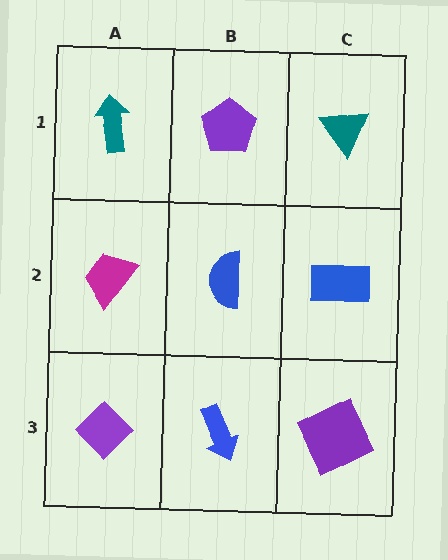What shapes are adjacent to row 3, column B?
A blue semicircle (row 2, column B), a purple diamond (row 3, column A), a purple square (row 3, column C).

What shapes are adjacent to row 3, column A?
A magenta trapezoid (row 2, column A), a blue arrow (row 3, column B).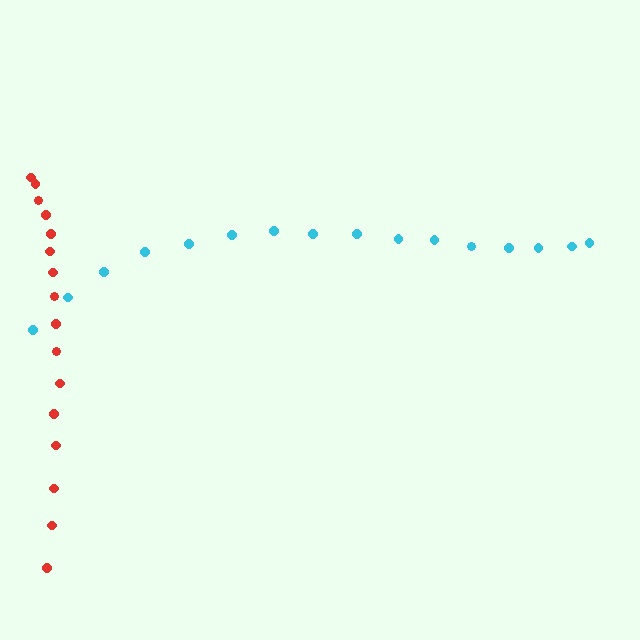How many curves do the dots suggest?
There are 2 distinct paths.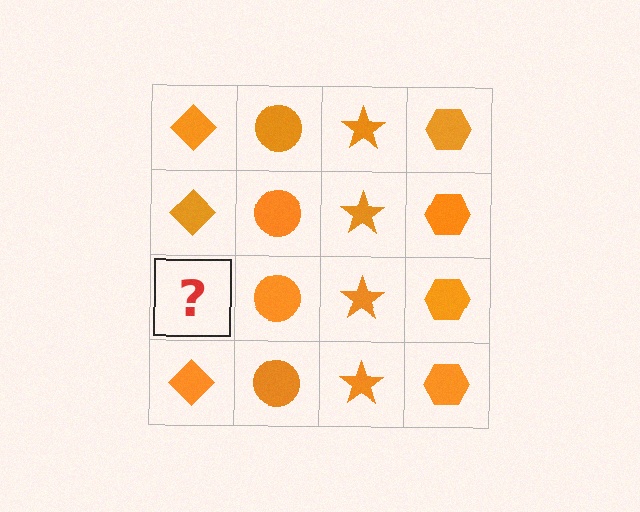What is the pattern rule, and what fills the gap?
The rule is that each column has a consistent shape. The gap should be filled with an orange diamond.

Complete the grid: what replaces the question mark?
The question mark should be replaced with an orange diamond.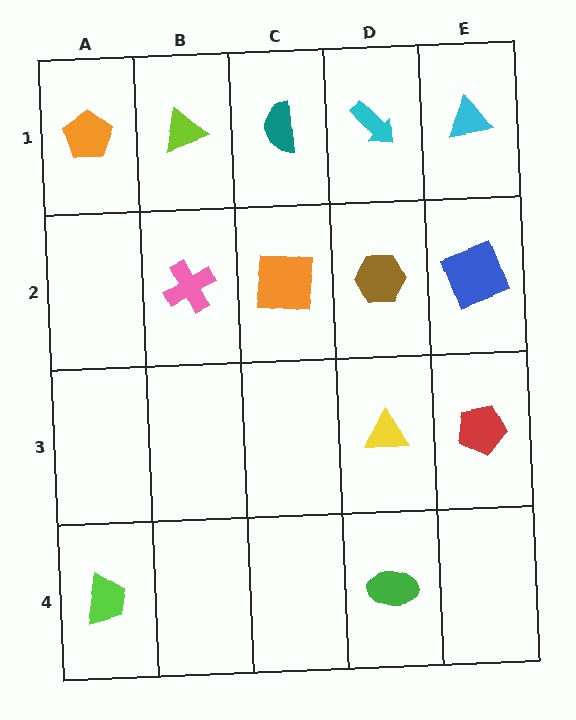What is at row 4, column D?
A green ellipse.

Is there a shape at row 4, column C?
No, that cell is empty.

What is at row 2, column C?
An orange square.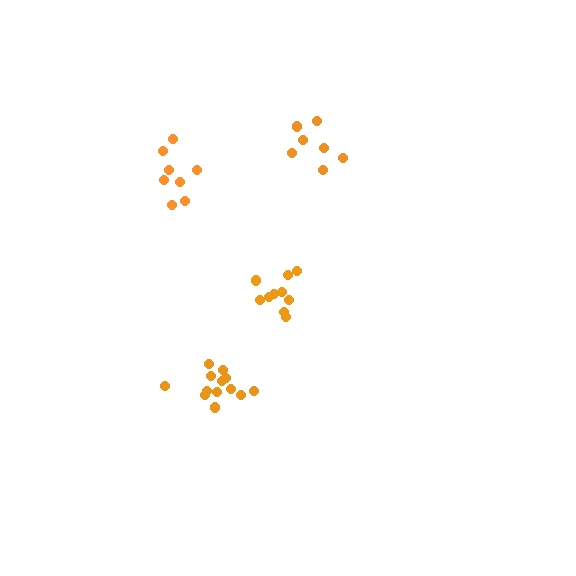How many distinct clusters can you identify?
There are 4 distinct clusters.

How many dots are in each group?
Group 1: 10 dots, Group 2: 7 dots, Group 3: 8 dots, Group 4: 13 dots (38 total).